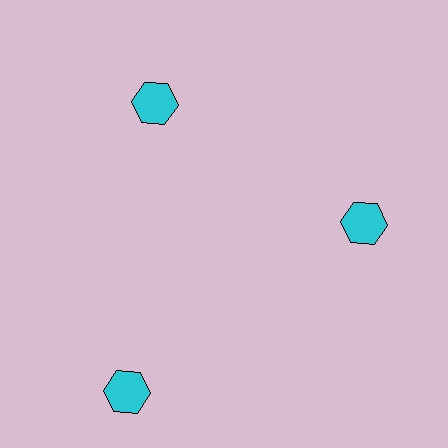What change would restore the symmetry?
The symmetry would be restored by moving it inward, back onto the ring so that all 3 hexagons sit at equal angles and equal distance from the center.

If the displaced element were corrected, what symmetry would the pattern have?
It would have 3-fold rotational symmetry — the pattern would map onto itself every 120 degrees.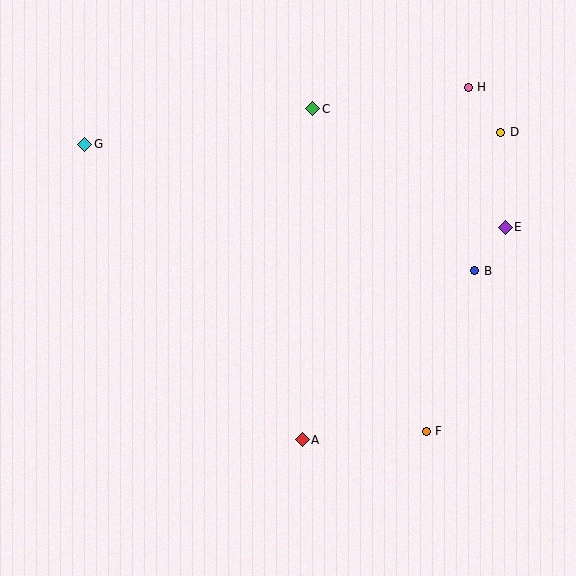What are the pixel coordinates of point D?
Point D is at (501, 132).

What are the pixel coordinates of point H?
Point H is at (468, 87).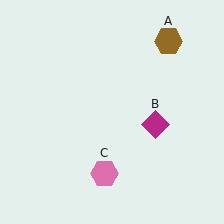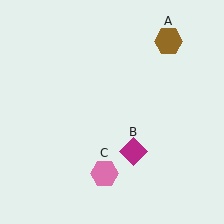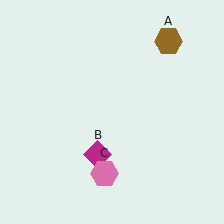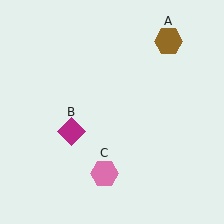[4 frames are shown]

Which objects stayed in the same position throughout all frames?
Brown hexagon (object A) and pink hexagon (object C) remained stationary.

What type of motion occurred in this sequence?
The magenta diamond (object B) rotated clockwise around the center of the scene.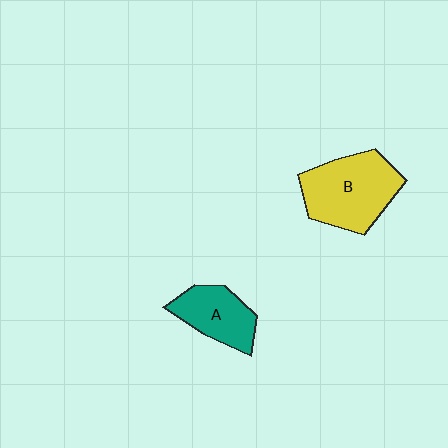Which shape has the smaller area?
Shape A (teal).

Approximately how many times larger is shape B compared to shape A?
Approximately 1.6 times.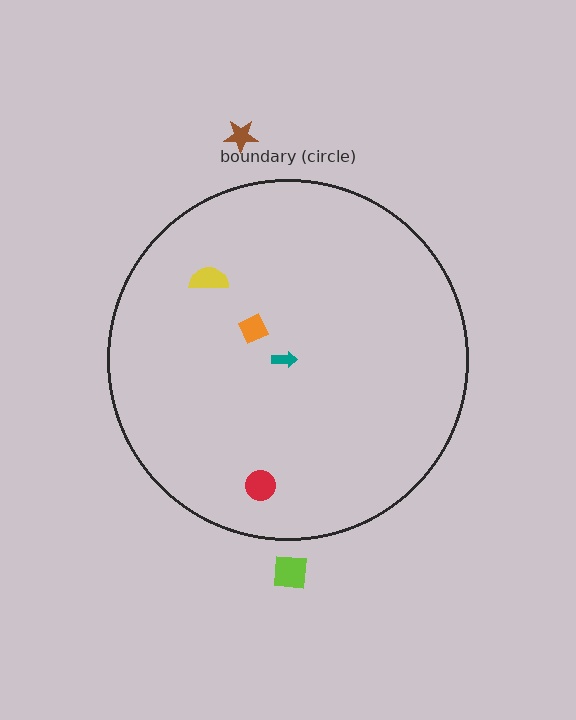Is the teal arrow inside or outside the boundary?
Inside.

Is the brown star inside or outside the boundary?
Outside.